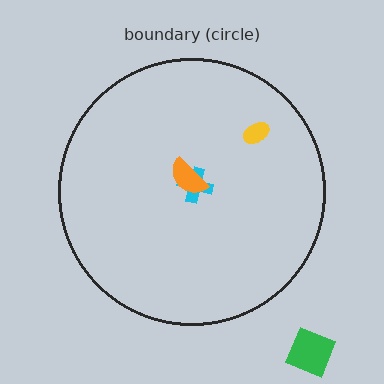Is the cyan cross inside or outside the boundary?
Inside.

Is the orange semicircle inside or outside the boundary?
Inside.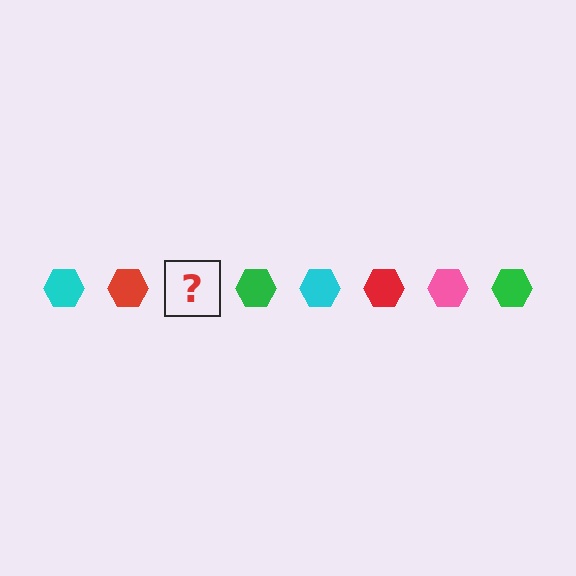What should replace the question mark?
The question mark should be replaced with a pink hexagon.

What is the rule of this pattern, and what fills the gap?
The rule is that the pattern cycles through cyan, red, pink, green hexagons. The gap should be filled with a pink hexagon.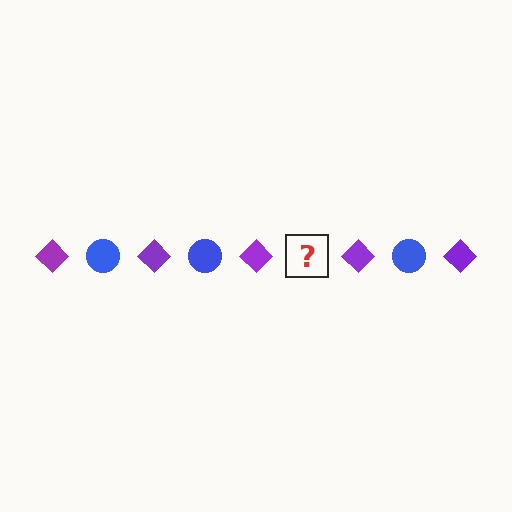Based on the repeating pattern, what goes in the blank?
The blank should be a blue circle.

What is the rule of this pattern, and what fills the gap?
The rule is that the pattern alternates between purple diamond and blue circle. The gap should be filled with a blue circle.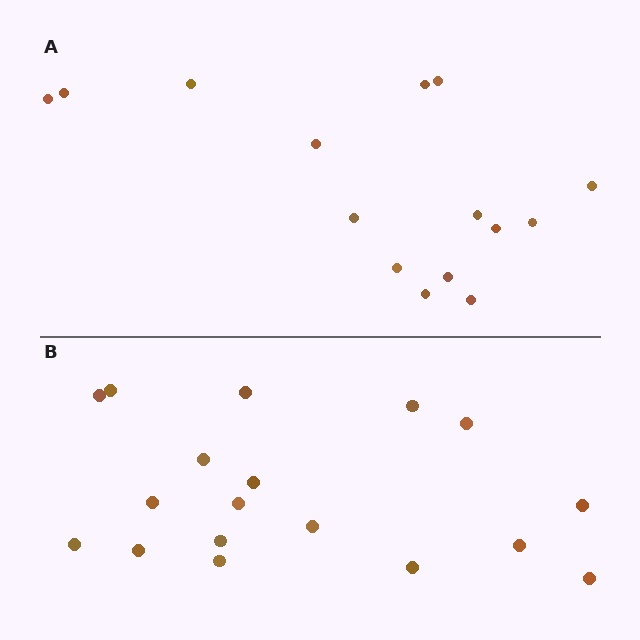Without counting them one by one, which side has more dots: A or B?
Region B (the bottom region) has more dots.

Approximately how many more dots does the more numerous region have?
Region B has just a few more — roughly 2 or 3 more dots than region A.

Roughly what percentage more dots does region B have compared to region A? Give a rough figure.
About 20% more.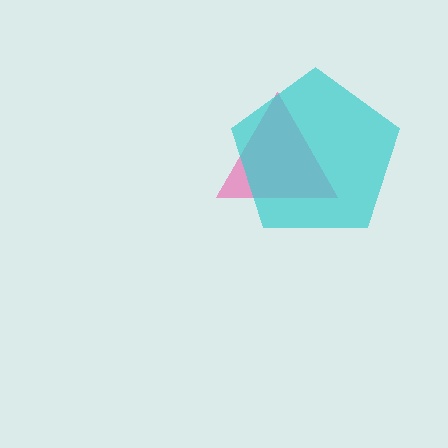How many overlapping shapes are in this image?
There are 2 overlapping shapes in the image.